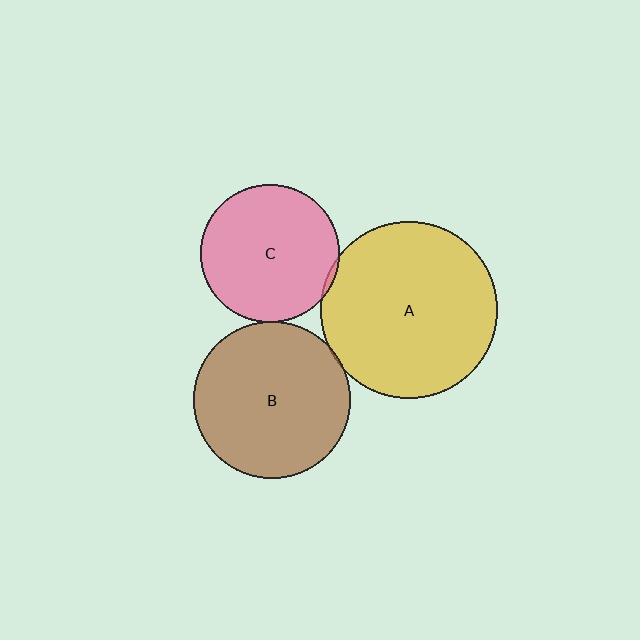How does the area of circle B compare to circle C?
Approximately 1.3 times.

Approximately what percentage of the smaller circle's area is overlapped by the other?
Approximately 5%.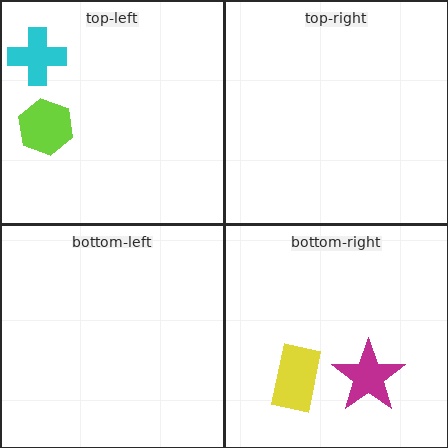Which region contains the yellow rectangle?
The bottom-right region.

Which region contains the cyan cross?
The top-left region.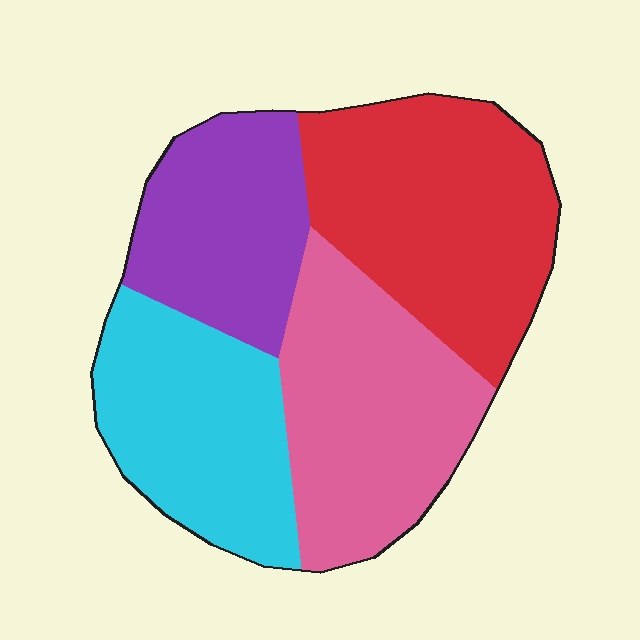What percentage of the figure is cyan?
Cyan takes up less than a quarter of the figure.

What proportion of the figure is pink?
Pink takes up about one quarter (1/4) of the figure.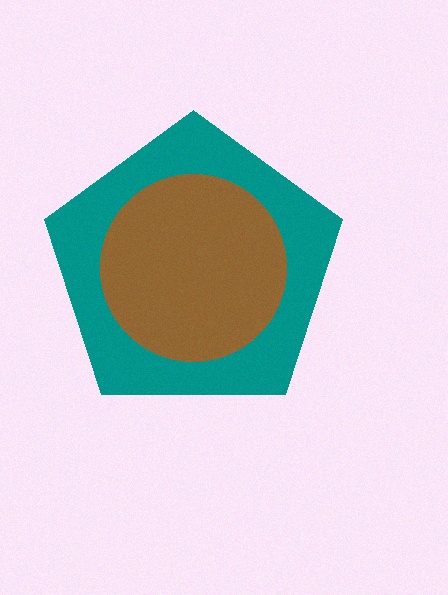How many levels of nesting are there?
2.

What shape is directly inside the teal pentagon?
The brown circle.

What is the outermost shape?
The teal pentagon.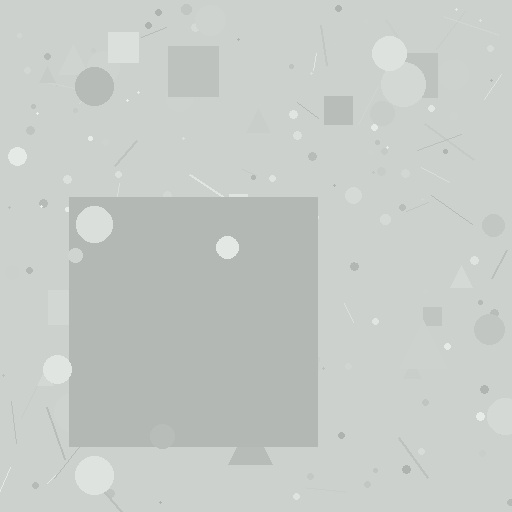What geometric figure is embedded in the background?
A square is embedded in the background.